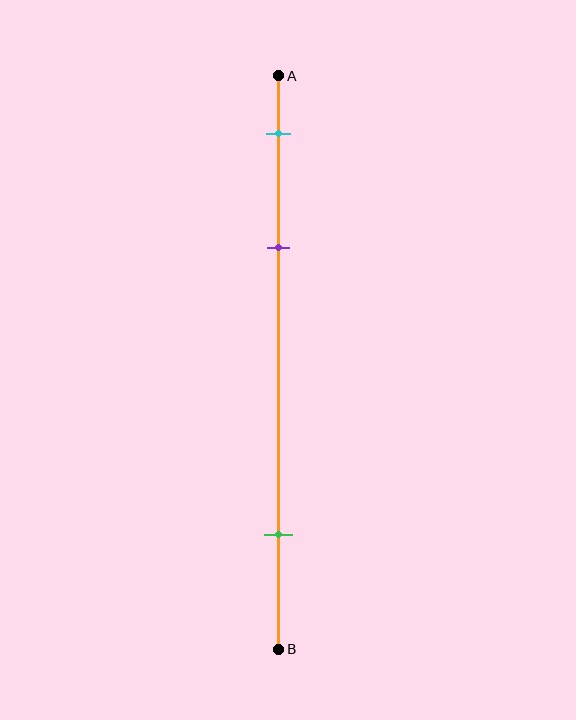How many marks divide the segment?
There are 3 marks dividing the segment.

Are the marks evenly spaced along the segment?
No, the marks are not evenly spaced.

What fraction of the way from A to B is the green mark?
The green mark is approximately 80% (0.8) of the way from A to B.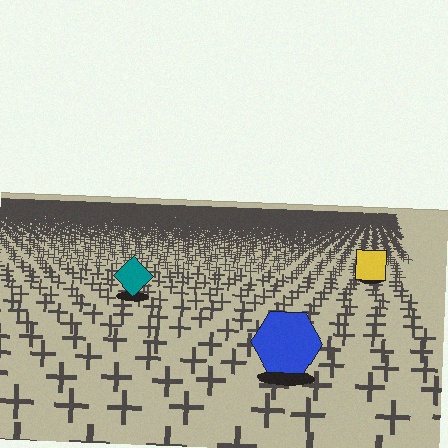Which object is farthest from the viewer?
The yellow square is farthest from the viewer. It appears smaller and the ground texture around it is denser.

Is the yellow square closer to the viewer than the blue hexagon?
No. The blue hexagon is closer — you can tell from the texture gradient: the ground texture is coarser near it.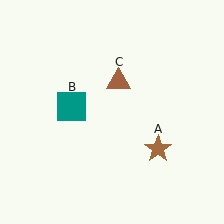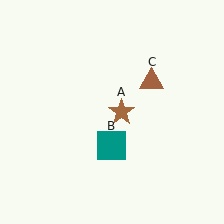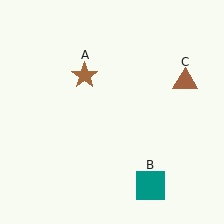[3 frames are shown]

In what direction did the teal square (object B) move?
The teal square (object B) moved down and to the right.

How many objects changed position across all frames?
3 objects changed position: brown star (object A), teal square (object B), brown triangle (object C).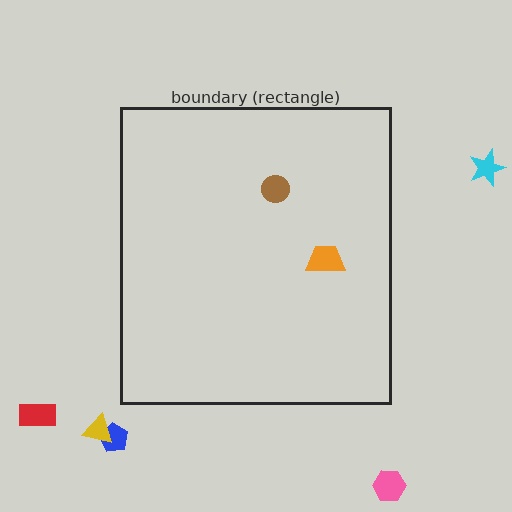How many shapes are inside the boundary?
2 inside, 5 outside.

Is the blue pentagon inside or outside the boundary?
Outside.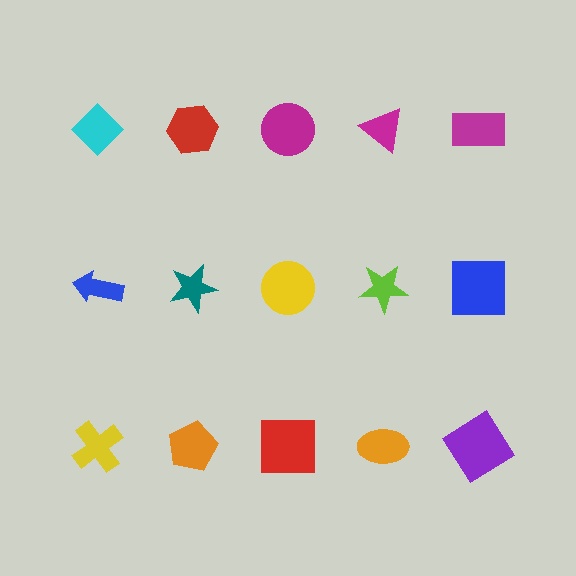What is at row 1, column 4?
A magenta triangle.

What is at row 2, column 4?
A lime star.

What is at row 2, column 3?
A yellow circle.